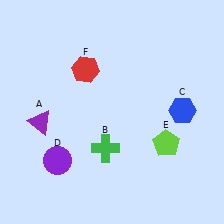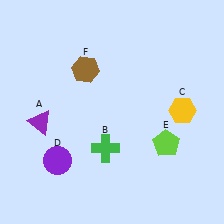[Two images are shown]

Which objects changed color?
C changed from blue to yellow. F changed from red to brown.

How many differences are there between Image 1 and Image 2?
There are 2 differences between the two images.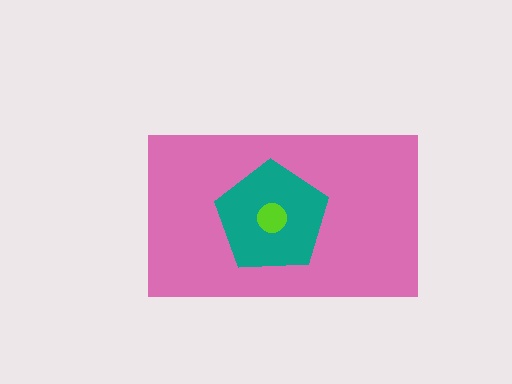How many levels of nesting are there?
3.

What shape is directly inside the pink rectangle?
The teal pentagon.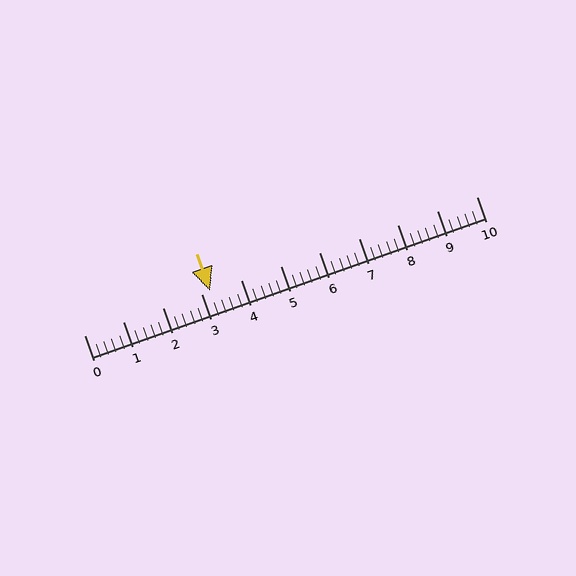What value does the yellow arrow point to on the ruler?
The yellow arrow points to approximately 3.2.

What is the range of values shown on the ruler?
The ruler shows values from 0 to 10.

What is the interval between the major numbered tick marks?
The major tick marks are spaced 1 units apart.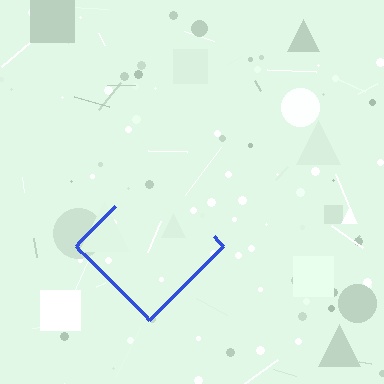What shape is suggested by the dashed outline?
The dashed outline suggests a diamond.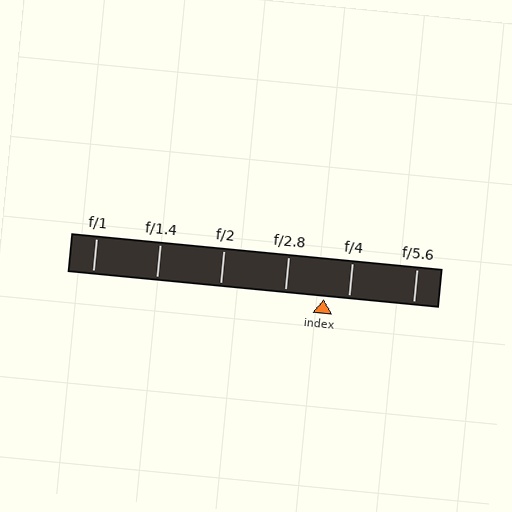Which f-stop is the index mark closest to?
The index mark is closest to f/4.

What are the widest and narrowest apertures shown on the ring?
The widest aperture shown is f/1 and the narrowest is f/5.6.